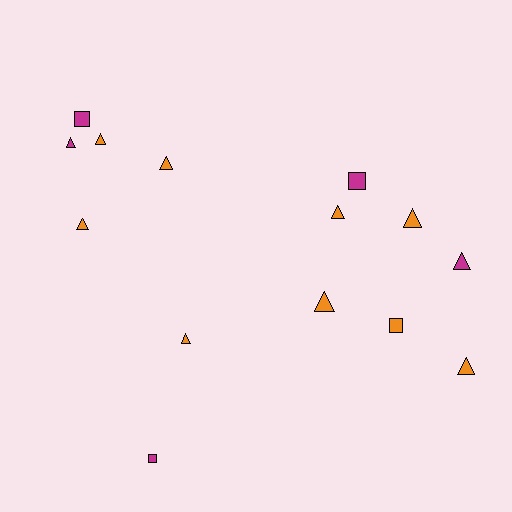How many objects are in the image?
There are 14 objects.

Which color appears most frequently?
Orange, with 9 objects.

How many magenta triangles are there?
There are 2 magenta triangles.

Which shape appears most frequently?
Triangle, with 10 objects.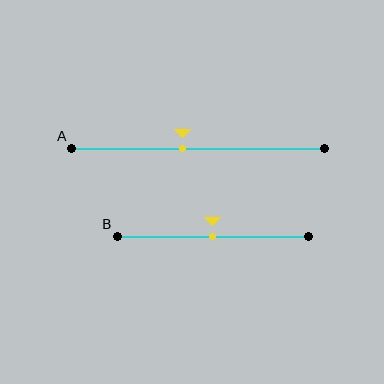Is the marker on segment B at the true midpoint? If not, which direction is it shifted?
Yes, the marker on segment B is at the true midpoint.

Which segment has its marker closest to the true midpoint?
Segment B has its marker closest to the true midpoint.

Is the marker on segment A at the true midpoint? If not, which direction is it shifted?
No, the marker on segment A is shifted to the left by about 6% of the segment length.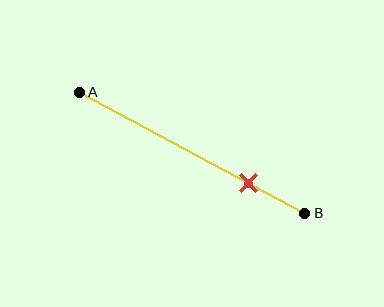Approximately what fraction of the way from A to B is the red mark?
The red mark is approximately 75% of the way from A to B.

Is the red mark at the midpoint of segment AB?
No, the mark is at about 75% from A, not at the 50% midpoint.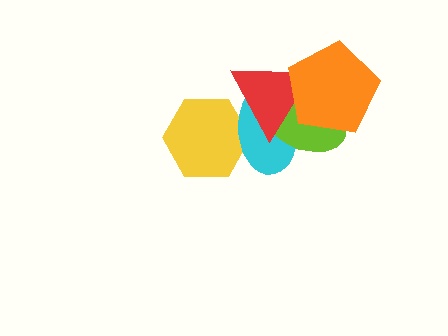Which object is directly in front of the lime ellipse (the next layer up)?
The red triangle is directly in front of the lime ellipse.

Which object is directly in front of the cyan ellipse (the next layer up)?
The lime ellipse is directly in front of the cyan ellipse.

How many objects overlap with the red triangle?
4 objects overlap with the red triangle.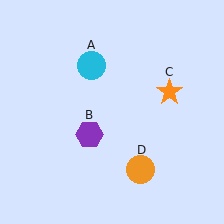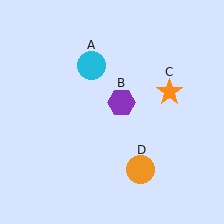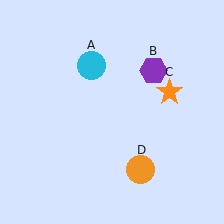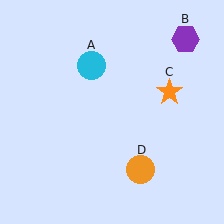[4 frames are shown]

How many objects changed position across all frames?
1 object changed position: purple hexagon (object B).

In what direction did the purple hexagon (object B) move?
The purple hexagon (object B) moved up and to the right.